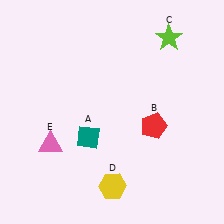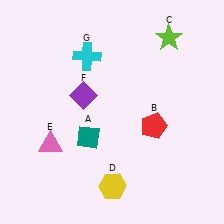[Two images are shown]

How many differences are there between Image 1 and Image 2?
There are 2 differences between the two images.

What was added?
A purple diamond (F), a cyan cross (G) were added in Image 2.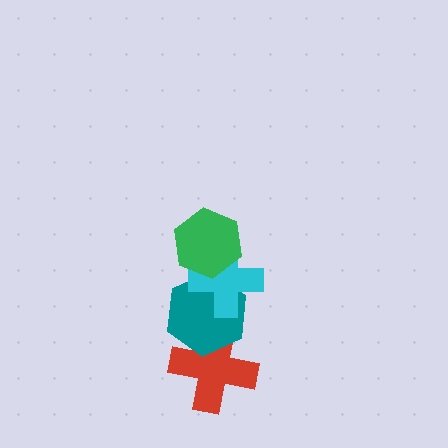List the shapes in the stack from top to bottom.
From top to bottom: the green hexagon, the cyan cross, the teal hexagon, the red cross.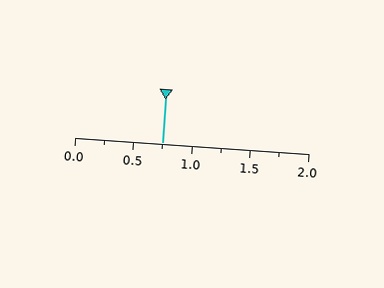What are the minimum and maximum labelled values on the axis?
The axis runs from 0.0 to 2.0.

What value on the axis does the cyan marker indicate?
The marker indicates approximately 0.75.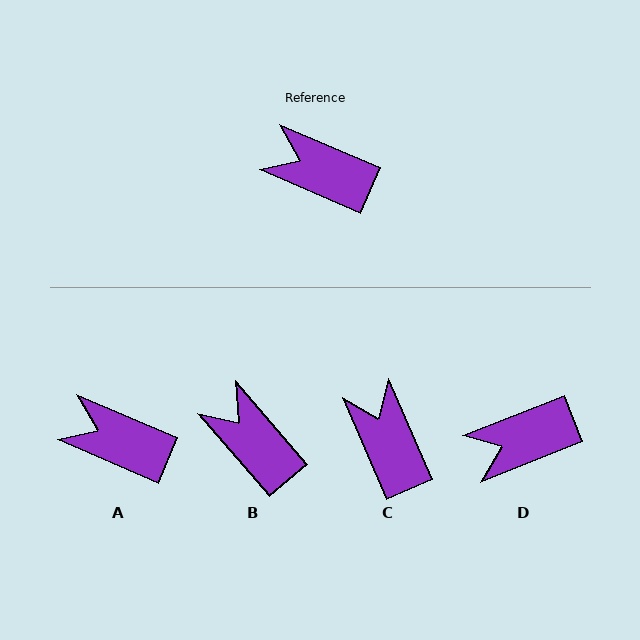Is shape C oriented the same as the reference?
No, it is off by about 43 degrees.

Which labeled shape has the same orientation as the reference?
A.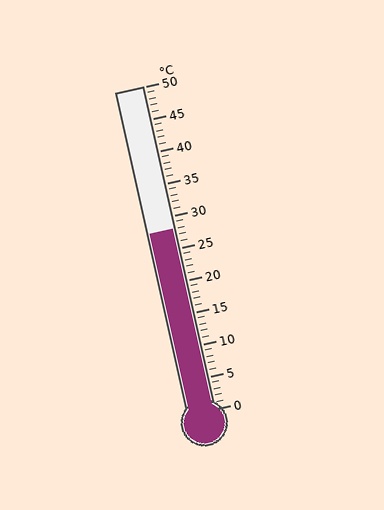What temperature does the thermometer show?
The thermometer shows approximately 28°C.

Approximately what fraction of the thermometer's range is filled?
The thermometer is filled to approximately 55% of its range.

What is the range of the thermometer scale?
The thermometer scale ranges from 0°C to 50°C.